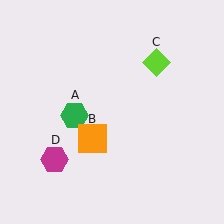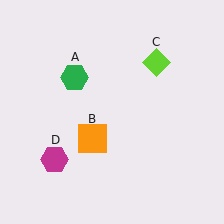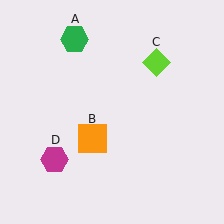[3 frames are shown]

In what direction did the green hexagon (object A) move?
The green hexagon (object A) moved up.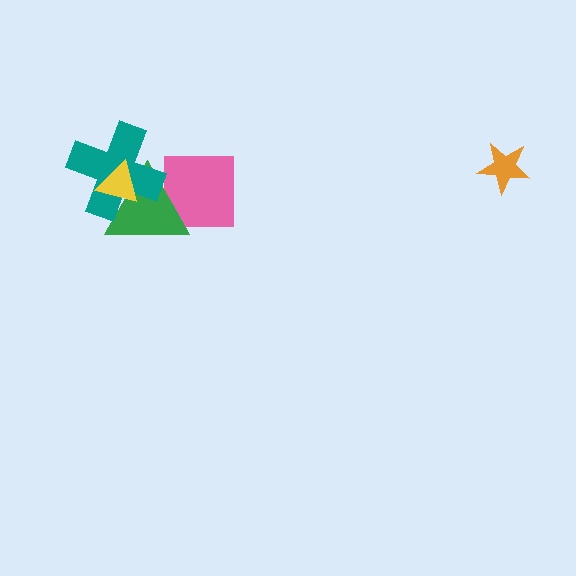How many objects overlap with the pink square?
1 object overlaps with the pink square.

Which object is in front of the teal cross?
The yellow triangle is in front of the teal cross.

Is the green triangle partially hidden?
Yes, it is partially covered by another shape.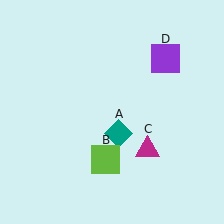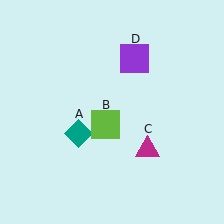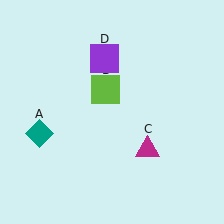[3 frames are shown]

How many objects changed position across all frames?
3 objects changed position: teal diamond (object A), lime square (object B), purple square (object D).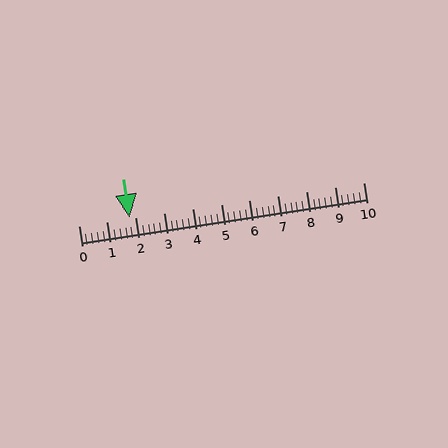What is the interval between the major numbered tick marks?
The major tick marks are spaced 1 units apart.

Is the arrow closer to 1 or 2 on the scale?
The arrow is closer to 2.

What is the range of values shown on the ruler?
The ruler shows values from 0 to 10.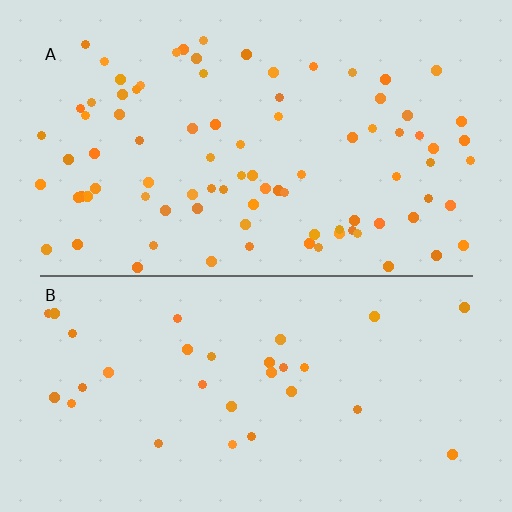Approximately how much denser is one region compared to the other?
Approximately 2.8× — region A over region B.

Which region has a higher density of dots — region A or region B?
A (the top).